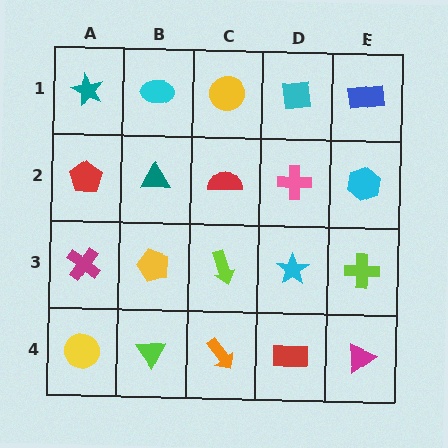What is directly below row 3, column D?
A red rectangle.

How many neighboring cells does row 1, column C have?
3.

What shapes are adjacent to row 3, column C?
A red semicircle (row 2, column C), an orange arrow (row 4, column C), a yellow pentagon (row 3, column B), a cyan star (row 3, column D).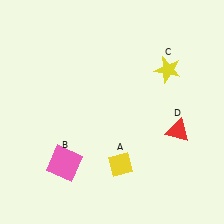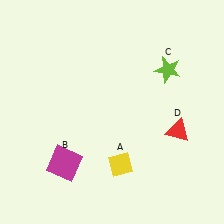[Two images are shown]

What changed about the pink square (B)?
In Image 1, B is pink. In Image 2, it changed to magenta.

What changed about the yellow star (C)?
In Image 1, C is yellow. In Image 2, it changed to lime.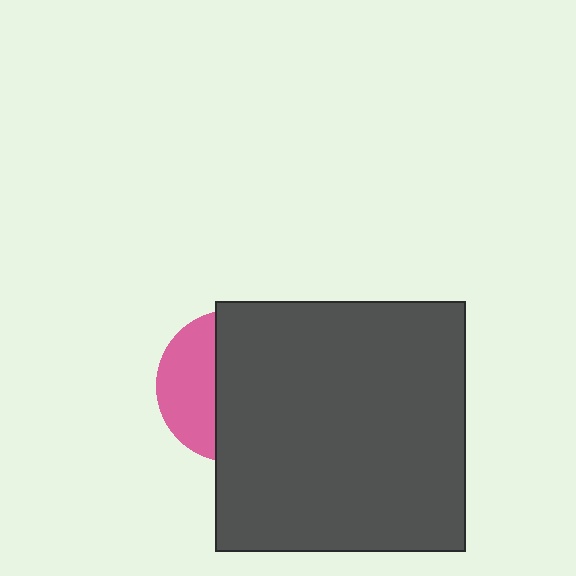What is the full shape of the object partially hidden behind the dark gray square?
The partially hidden object is a pink circle.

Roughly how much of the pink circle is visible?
A small part of it is visible (roughly 37%).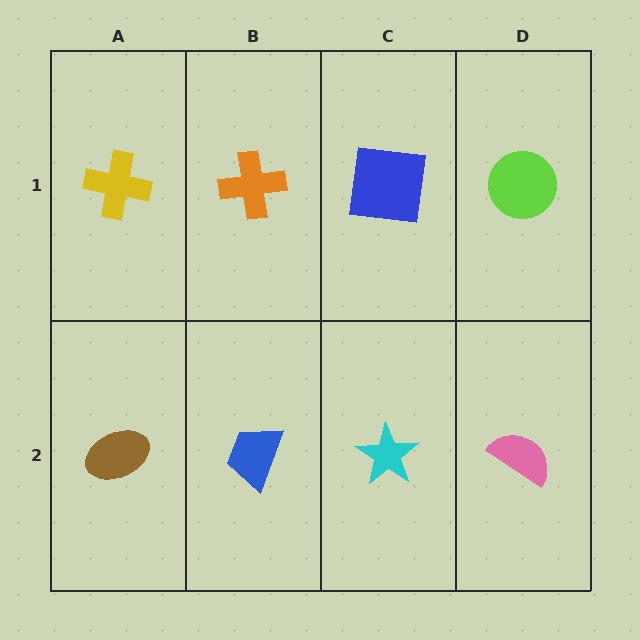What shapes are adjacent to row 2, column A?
A yellow cross (row 1, column A), a blue trapezoid (row 2, column B).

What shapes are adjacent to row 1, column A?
A brown ellipse (row 2, column A), an orange cross (row 1, column B).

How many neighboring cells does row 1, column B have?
3.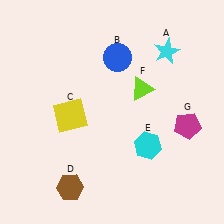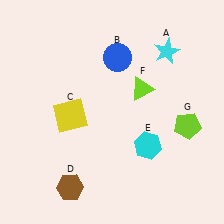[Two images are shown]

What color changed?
The pentagon (G) changed from magenta in Image 1 to lime in Image 2.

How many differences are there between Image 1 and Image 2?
There is 1 difference between the two images.